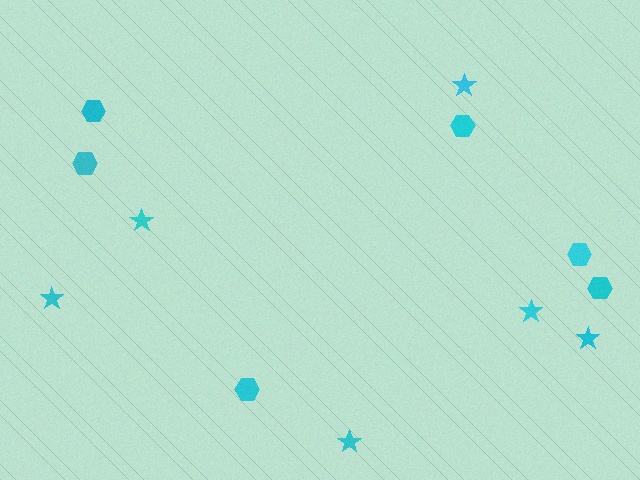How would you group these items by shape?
There are 2 groups: one group of stars (6) and one group of hexagons (6).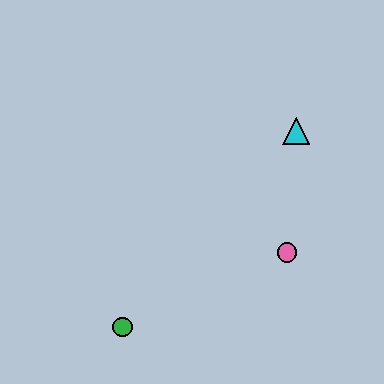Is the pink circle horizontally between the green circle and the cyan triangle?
Yes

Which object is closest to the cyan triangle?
The pink circle is closest to the cyan triangle.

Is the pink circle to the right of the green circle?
Yes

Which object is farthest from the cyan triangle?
The green circle is farthest from the cyan triangle.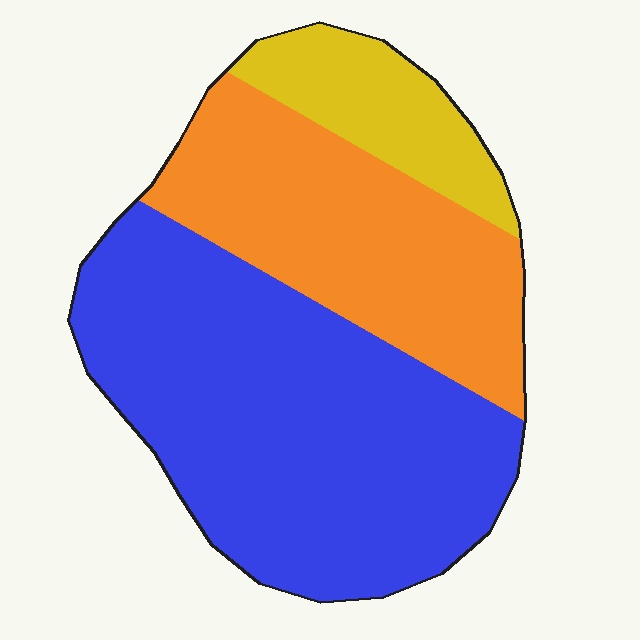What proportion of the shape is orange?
Orange covers 32% of the shape.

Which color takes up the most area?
Blue, at roughly 55%.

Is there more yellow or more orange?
Orange.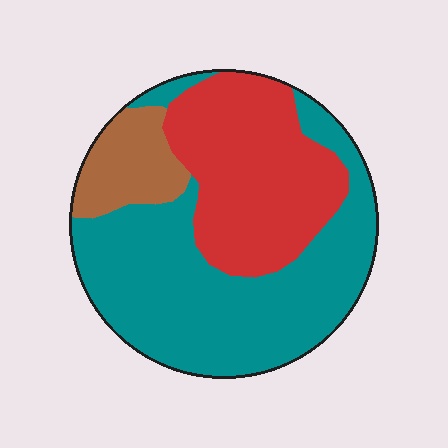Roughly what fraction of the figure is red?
Red covers roughly 35% of the figure.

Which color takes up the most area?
Teal, at roughly 55%.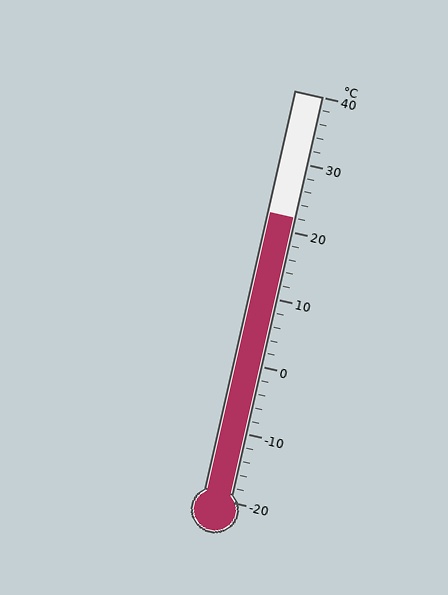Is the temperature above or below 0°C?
The temperature is above 0°C.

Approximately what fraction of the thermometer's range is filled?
The thermometer is filled to approximately 70% of its range.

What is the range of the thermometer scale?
The thermometer scale ranges from -20°C to 40°C.